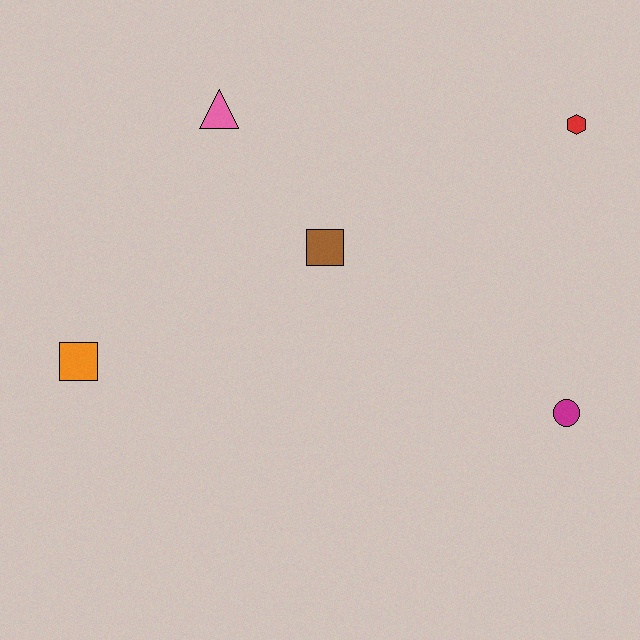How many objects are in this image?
There are 5 objects.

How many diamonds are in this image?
There are no diamonds.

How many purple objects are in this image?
There are no purple objects.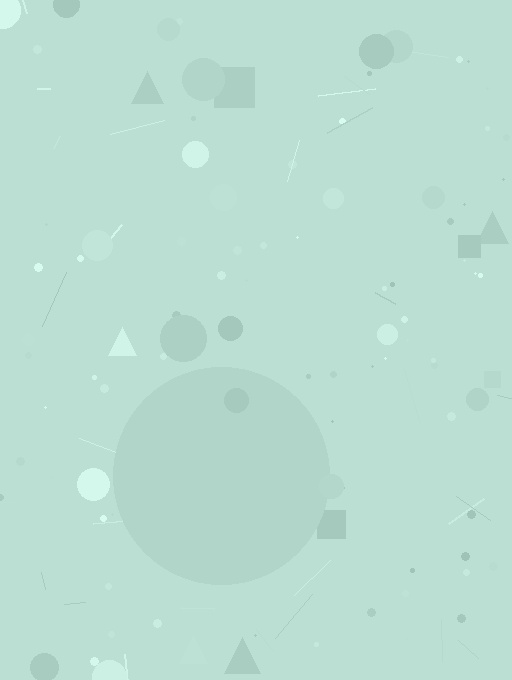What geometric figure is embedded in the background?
A circle is embedded in the background.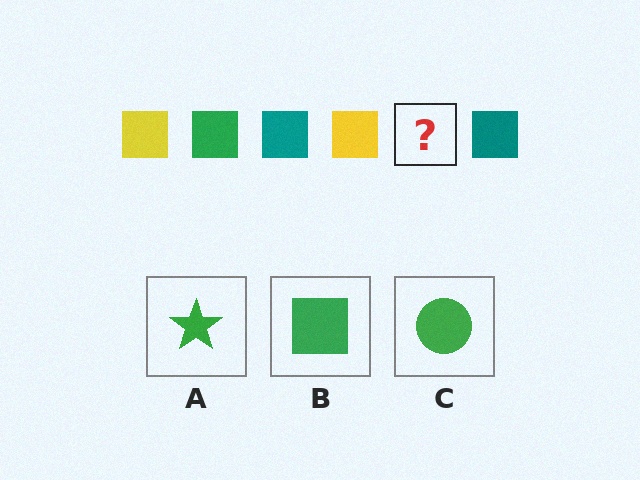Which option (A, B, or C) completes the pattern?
B.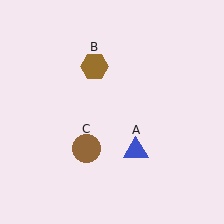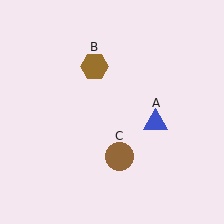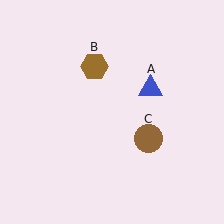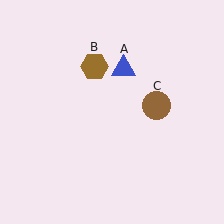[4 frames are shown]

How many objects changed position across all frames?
2 objects changed position: blue triangle (object A), brown circle (object C).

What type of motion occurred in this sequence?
The blue triangle (object A), brown circle (object C) rotated counterclockwise around the center of the scene.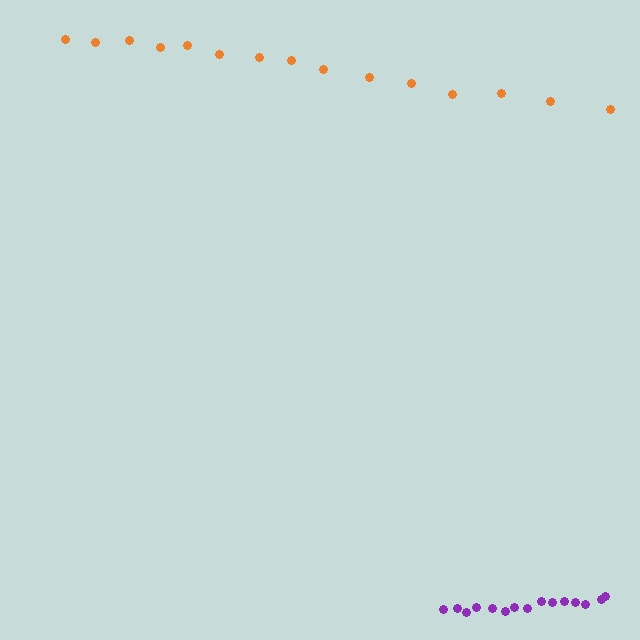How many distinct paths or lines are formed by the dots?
There are 2 distinct paths.